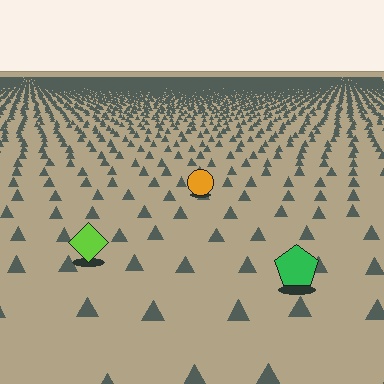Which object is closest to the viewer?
The green pentagon is closest. The texture marks near it are larger and more spread out.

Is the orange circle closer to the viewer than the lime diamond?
No. The lime diamond is closer — you can tell from the texture gradient: the ground texture is coarser near it.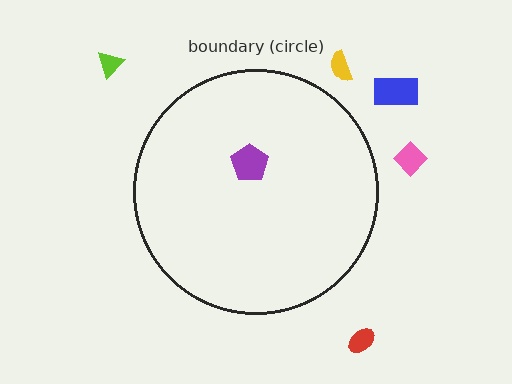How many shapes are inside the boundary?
1 inside, 5 outside.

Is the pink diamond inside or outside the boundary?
Outside.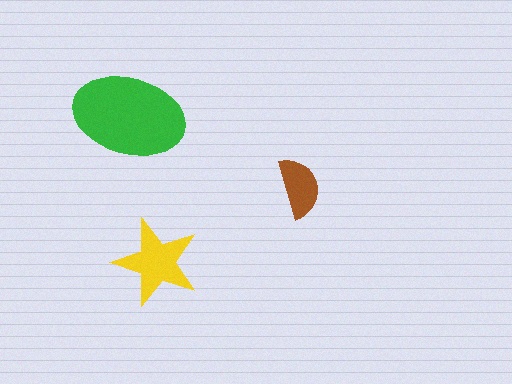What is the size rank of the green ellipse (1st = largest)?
1st.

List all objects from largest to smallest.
The green ellipse, the yellow star, the brown semicircle.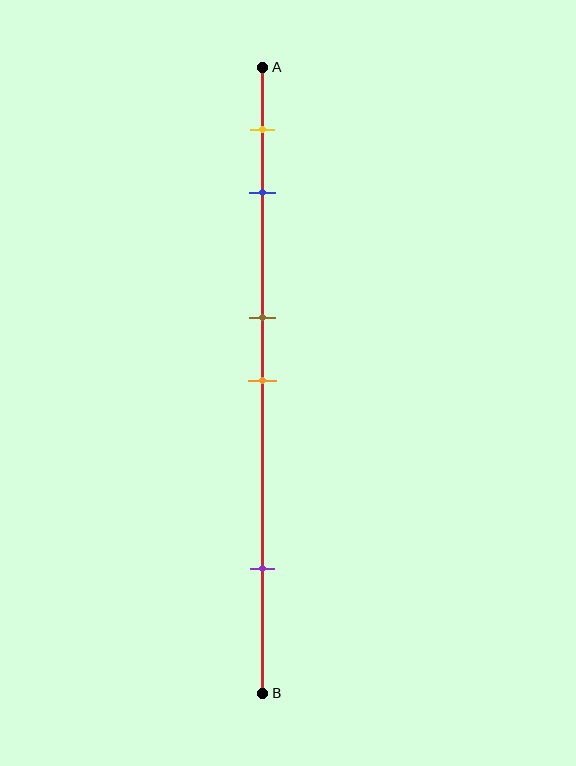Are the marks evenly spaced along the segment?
No, the marks are not evenly spaced.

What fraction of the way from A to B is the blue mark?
The blue mark is approximately 20% (0.2) of the way from A to B.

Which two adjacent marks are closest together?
The brown and orange marks are the closest adjacent pair.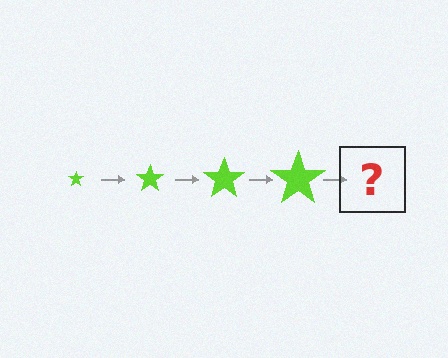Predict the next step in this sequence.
The next step is a lime star, larger than the previous one.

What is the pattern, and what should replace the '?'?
The pattern is that the star gets progressively larger each step. The '?' should be a lime star, larger than the previous one.